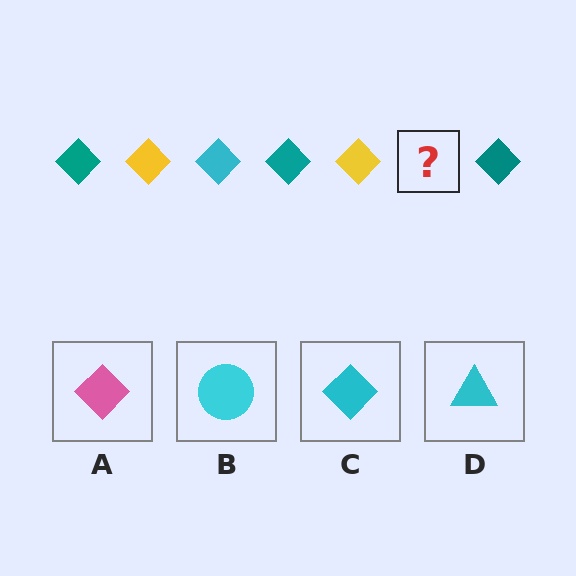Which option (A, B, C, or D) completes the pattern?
C.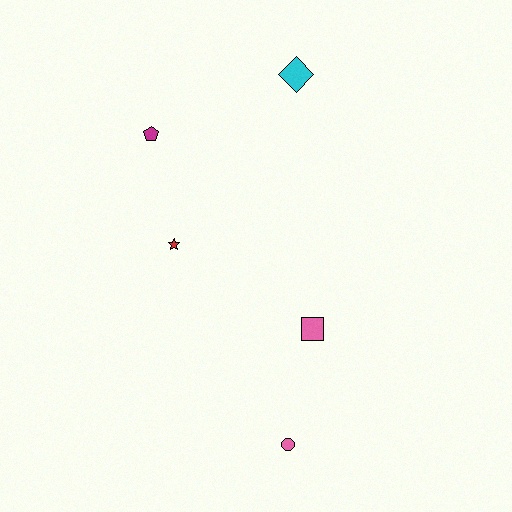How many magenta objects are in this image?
There is 1 magenta object.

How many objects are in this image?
There are 5 objects.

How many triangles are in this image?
There are no triangles.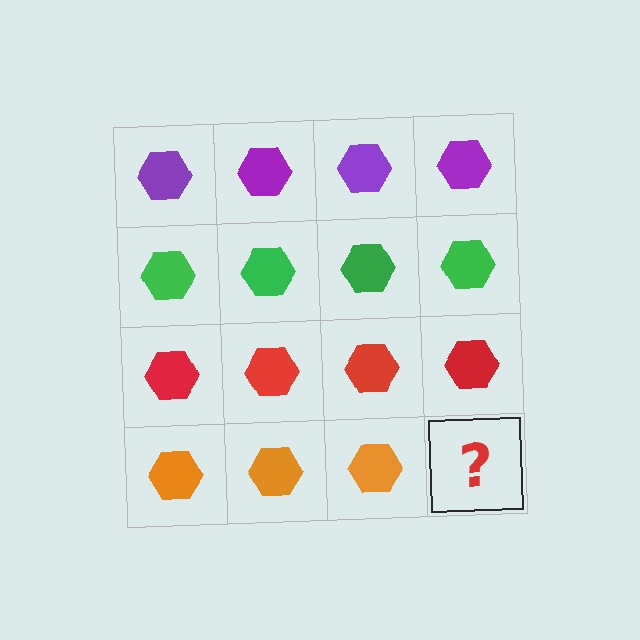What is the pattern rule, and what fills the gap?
The rule is that each row has a consistent color. The gap should be filled with an orange hexagon.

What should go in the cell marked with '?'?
The missing cell should contain an orange hexagon.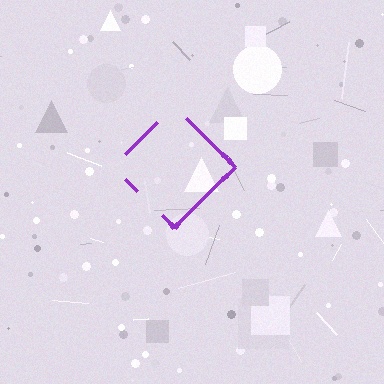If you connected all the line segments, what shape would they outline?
They would outline a diamond.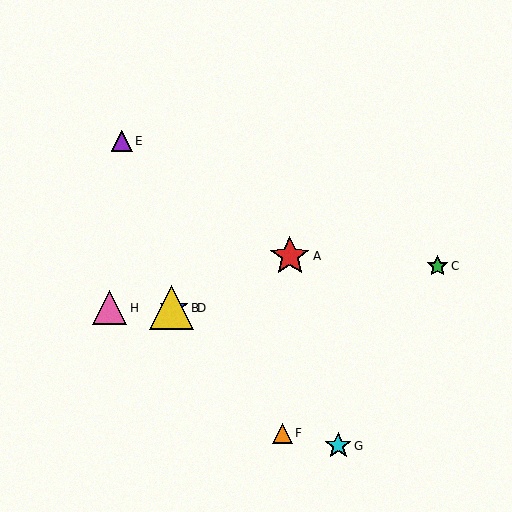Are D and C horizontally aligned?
No, D is at y≈308 and C is at y≈266.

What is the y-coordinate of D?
Object D is at y≈308.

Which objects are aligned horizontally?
Objects B, D, H are aligned horizontally.